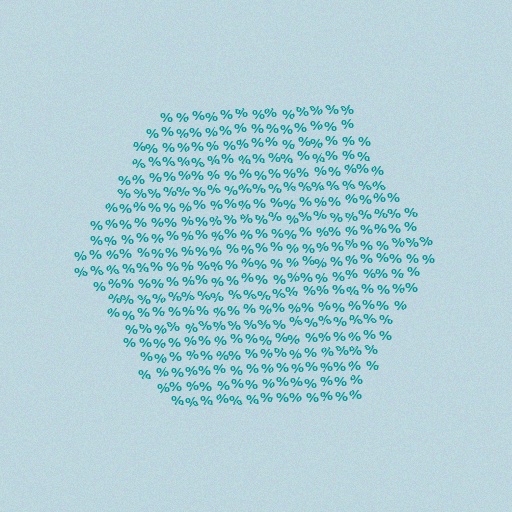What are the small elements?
The small elements are percent signs.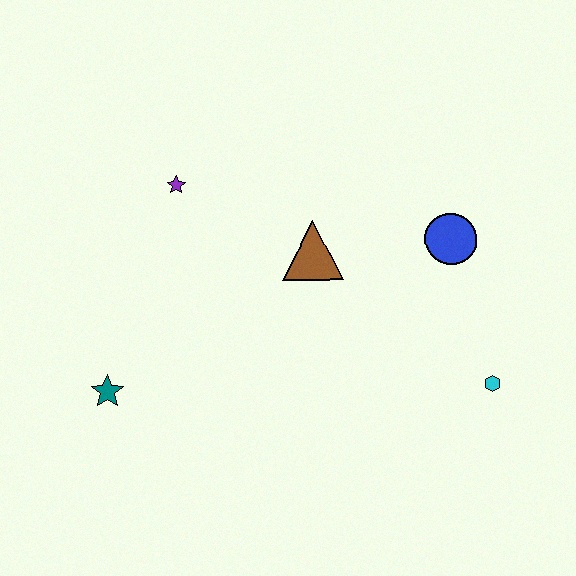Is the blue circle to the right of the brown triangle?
Yes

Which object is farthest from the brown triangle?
The teal star is farthest from the brown triangle.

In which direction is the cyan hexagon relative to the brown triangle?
The cyan hexagon is to the right of the brown triangle.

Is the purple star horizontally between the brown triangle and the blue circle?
No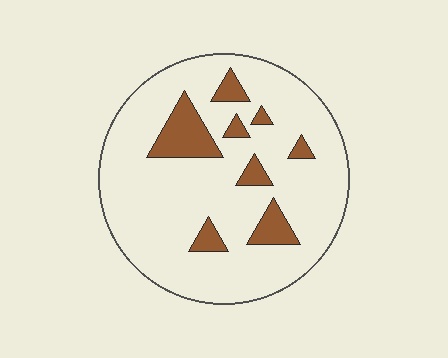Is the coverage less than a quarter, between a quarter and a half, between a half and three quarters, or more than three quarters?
Less than a quarter.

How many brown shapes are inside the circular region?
8.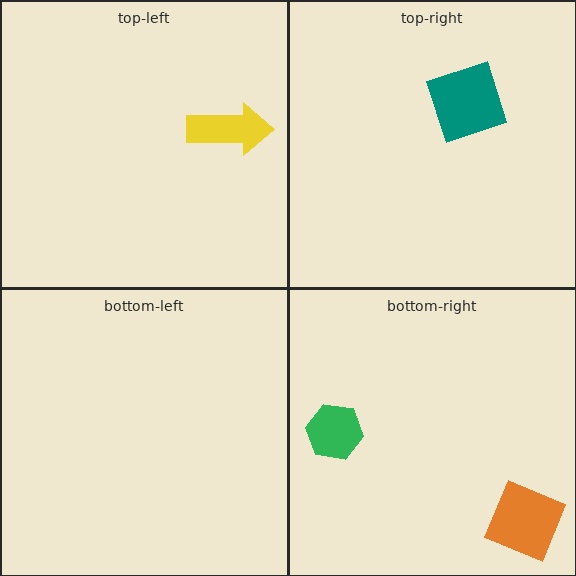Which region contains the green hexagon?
The bottom-right region.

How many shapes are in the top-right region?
1.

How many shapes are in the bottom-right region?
2.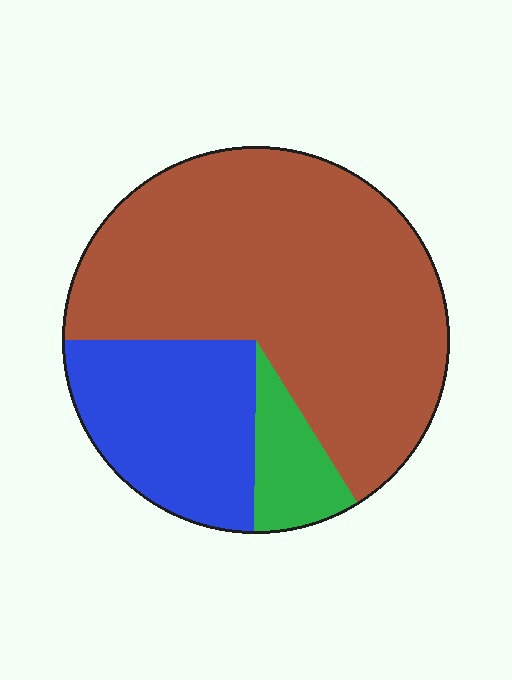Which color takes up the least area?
Green, at roughly 10%.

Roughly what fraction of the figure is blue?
Blue takes up less than a quarter of the figure.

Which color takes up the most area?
Brown, at roughly 65%.